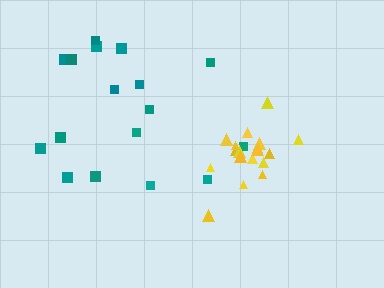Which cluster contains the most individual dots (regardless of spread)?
Yellow (18).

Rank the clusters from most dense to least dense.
yellow, teal.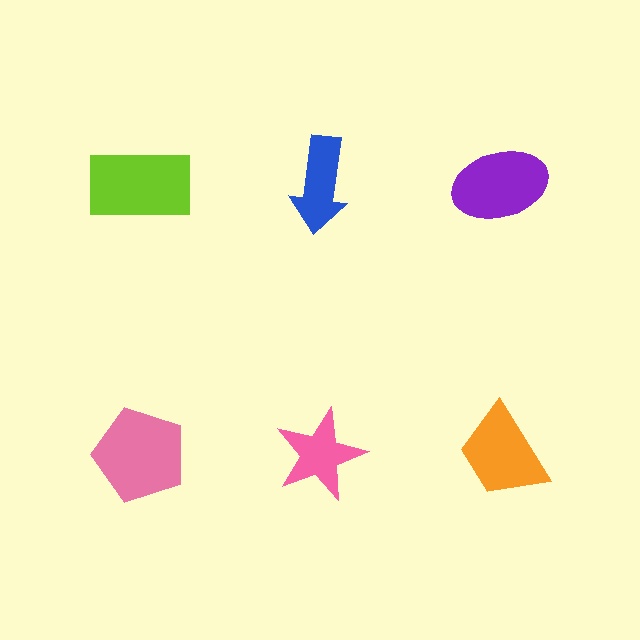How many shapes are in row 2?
3 shapes.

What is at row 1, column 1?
A lime rectangle.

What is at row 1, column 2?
A blue arrow.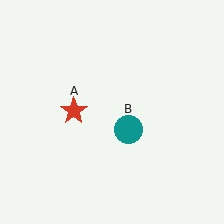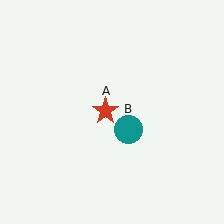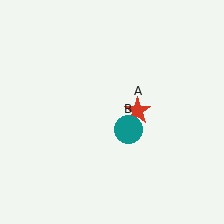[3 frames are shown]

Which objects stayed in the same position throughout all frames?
Teal circle (object B) remained stationary.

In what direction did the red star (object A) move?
The red star (object A) moved right.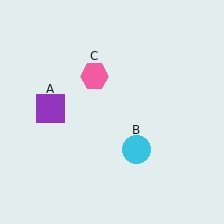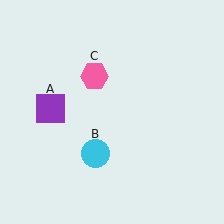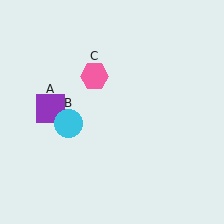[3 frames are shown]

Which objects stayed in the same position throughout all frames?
Purple square (object A) and pink hexagon (object C) remained stationary.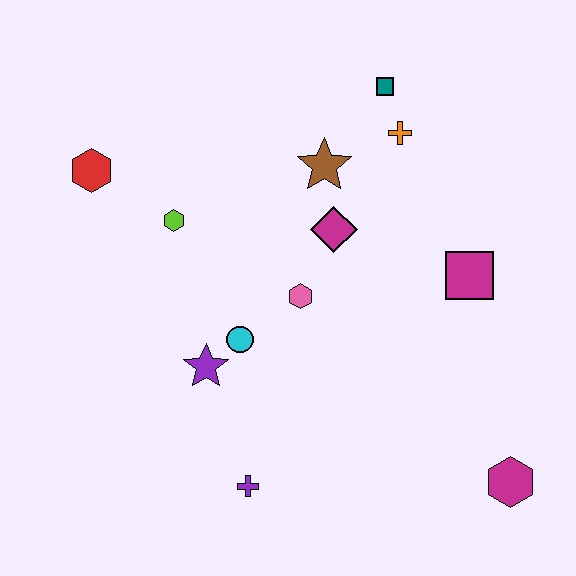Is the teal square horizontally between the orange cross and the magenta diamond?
Yes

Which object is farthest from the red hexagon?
The magenta hexagon is farthest from the red hexagon.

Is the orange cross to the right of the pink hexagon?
Yes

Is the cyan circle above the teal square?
No